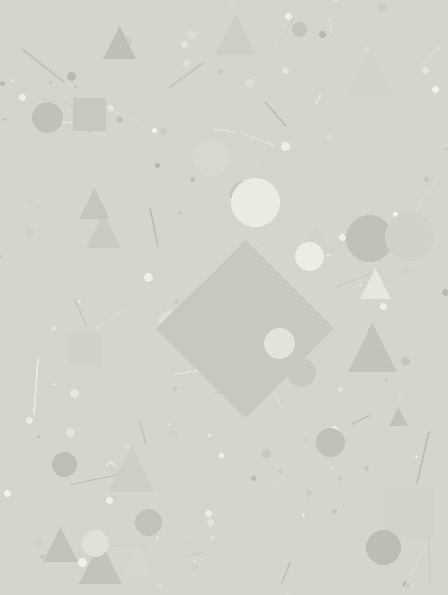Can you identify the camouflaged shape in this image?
The camouflaged shape is a diamond.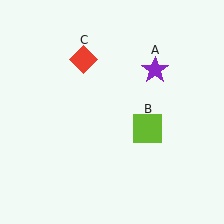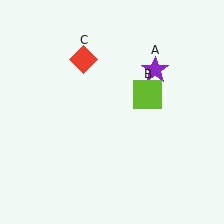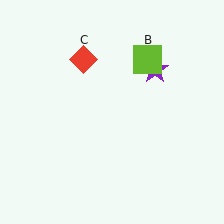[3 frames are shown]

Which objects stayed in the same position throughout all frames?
Purple star (object A) and red diamond (object C) remained stationary.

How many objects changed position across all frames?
1 object changed position: lime square (object B).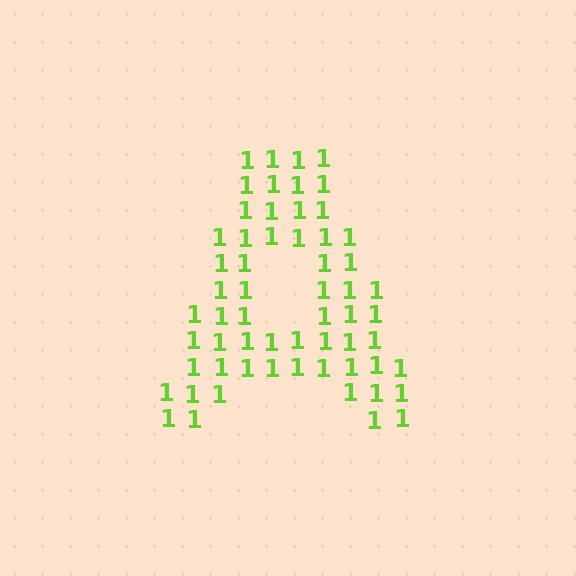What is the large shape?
The large shape is the letter A.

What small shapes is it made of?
It is made of small digit 1's.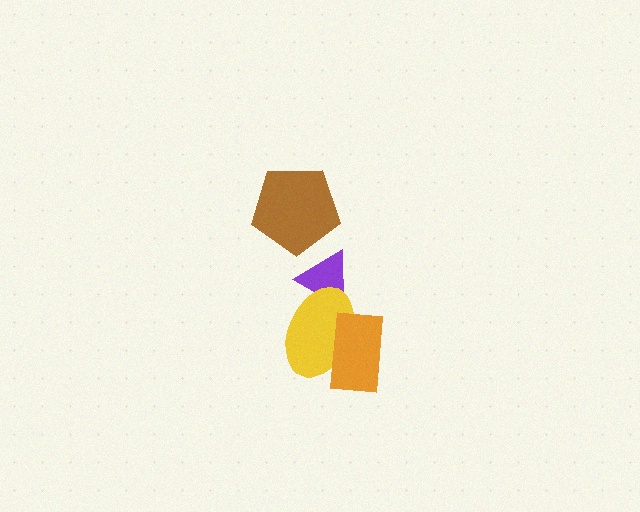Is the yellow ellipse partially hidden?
Yes, it is partially covered by another shape.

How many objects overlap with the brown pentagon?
0 objects overlap with the brown pentagon.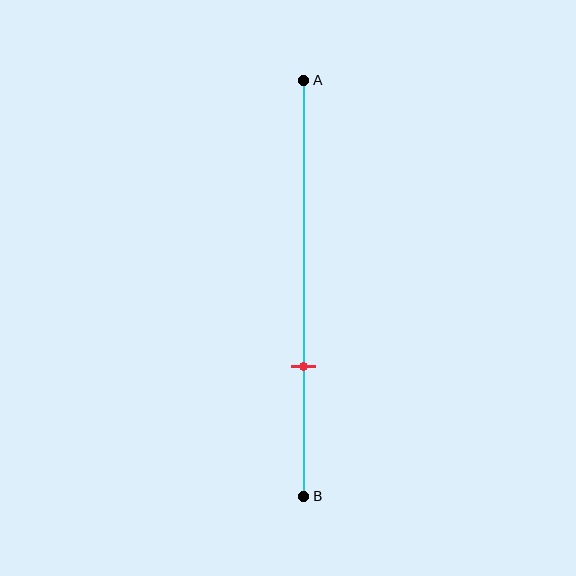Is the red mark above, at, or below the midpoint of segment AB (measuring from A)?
The red mark is below the midpoint of segment AB.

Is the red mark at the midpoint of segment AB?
No, the mark is at about 70% from A, not at the 50% midpoint.